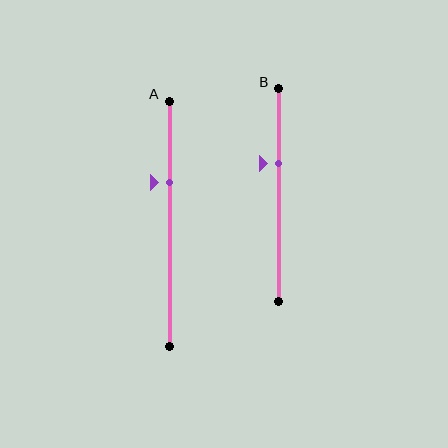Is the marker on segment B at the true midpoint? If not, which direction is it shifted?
No, the marker on segment B is shifted upward by about 15% of the segment length.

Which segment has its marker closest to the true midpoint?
Segment B has its marker closest to the true midpoint.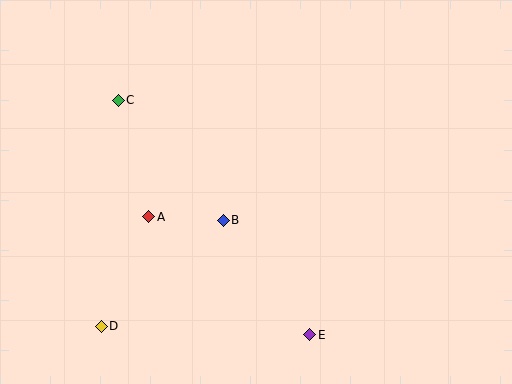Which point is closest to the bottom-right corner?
Point E is closest to the bottom-right corner.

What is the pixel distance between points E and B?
The distance between E and B is 144 pixels.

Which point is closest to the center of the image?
Point B at (223, 220) is closest to the center.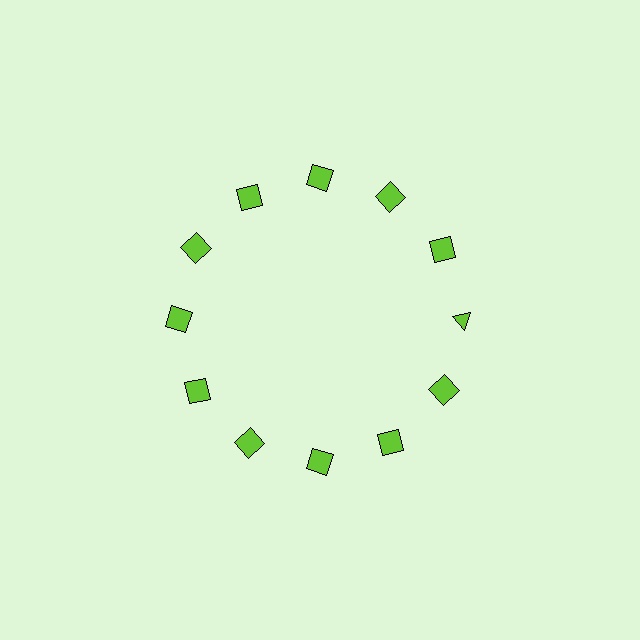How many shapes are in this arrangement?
There are 12 shapes arranged in a ring pattern.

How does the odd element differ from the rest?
It has a different shape: triangle instead of square.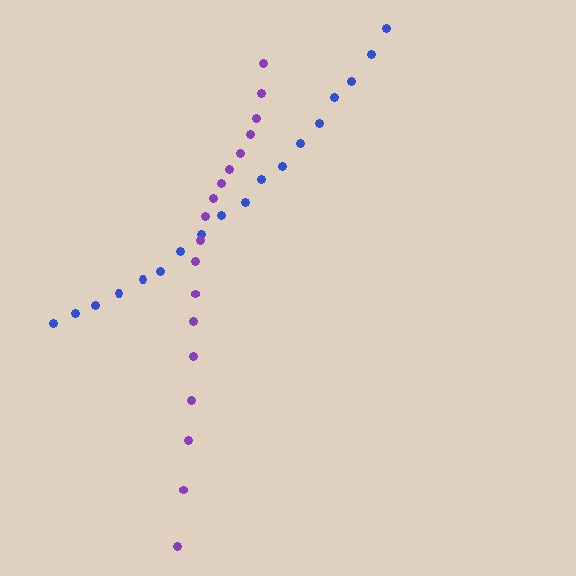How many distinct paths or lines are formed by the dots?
There are 2 distinct paths.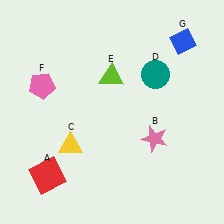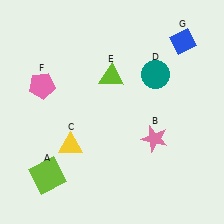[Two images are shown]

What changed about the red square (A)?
In Image 1, A is red. In Image 2, it changed to lime.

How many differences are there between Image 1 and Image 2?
There is 1 difference between the two images.